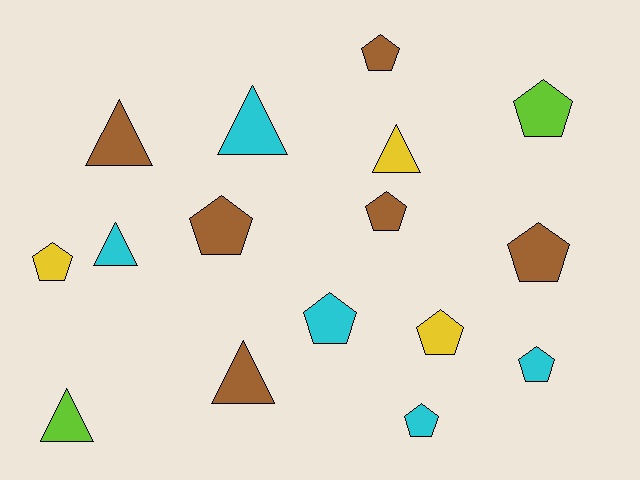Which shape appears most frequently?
Pentagon, with 10 objects.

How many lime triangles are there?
There is 1 lime triangle.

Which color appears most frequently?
Brown, with 6 objects.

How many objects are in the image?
There are 16 objects.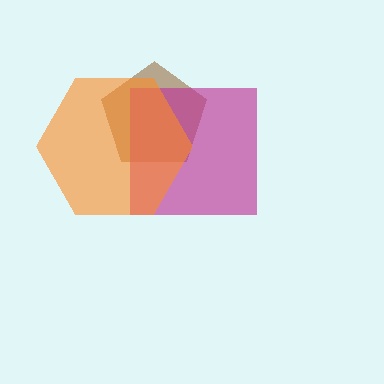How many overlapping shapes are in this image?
There are 3 overlapping shapes in the image.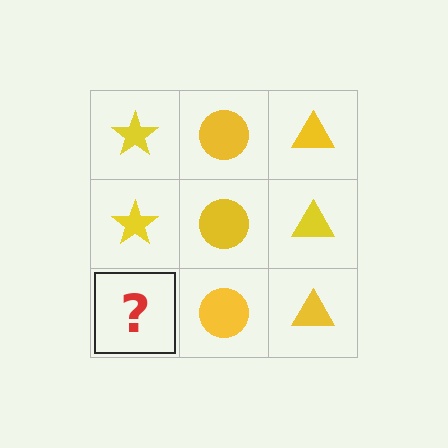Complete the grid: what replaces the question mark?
The question mark should be replaced with a yellow star.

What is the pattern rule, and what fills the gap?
The rule is that each column has a consistent shape. The gap should be filled with a yellow star.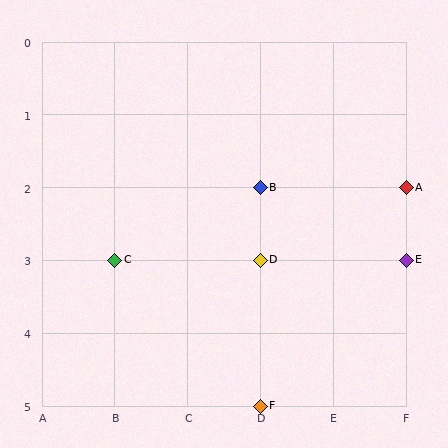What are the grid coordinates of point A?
Point A is at grid coordinates (F, 2).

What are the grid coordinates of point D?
Point D is at grid coordinates (D, 3).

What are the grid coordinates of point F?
Point F is at grid coordinates (D, 5).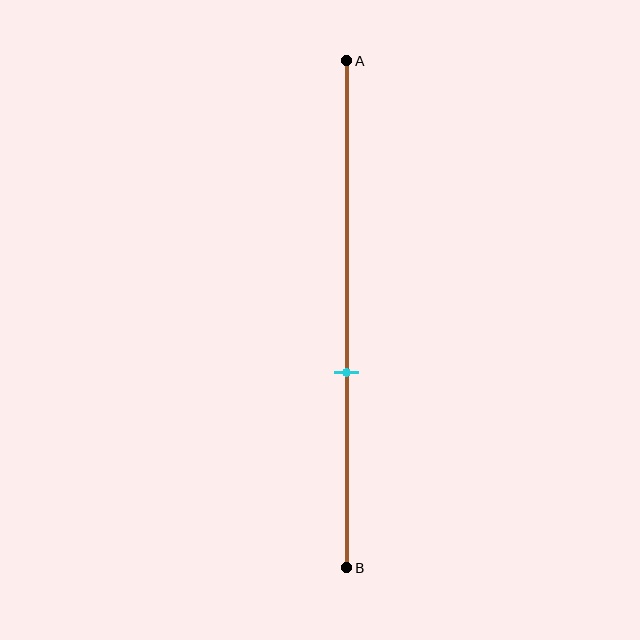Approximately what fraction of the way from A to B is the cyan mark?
The cyan mark is approximately 60% of the way from A to B.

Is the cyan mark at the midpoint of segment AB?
No, the mark is at about 60% from A, not at the 50% midpoint.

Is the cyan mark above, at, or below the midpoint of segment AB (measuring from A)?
The cyan mark is below the midpoint of segment AB.